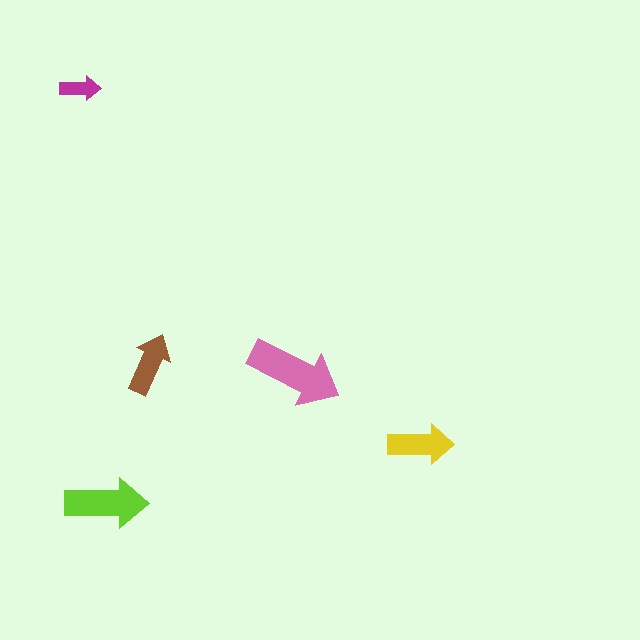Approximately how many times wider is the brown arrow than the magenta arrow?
About 1.5 times wider.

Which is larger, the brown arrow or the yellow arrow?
The yellow one.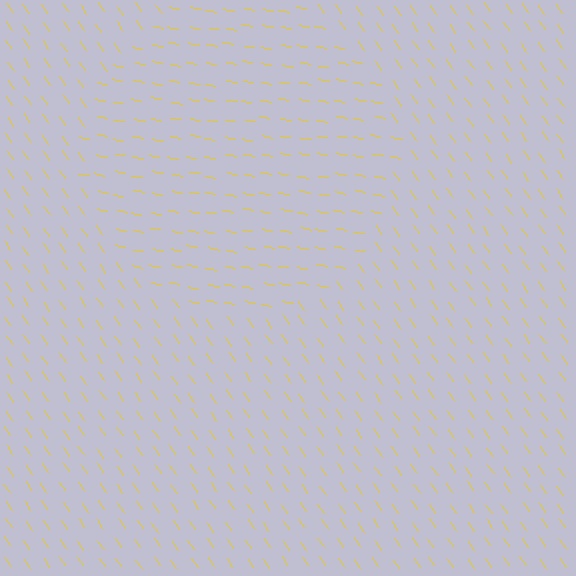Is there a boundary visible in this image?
Yes, there is a texture boundary formed by a change in line orientation.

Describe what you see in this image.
The image is filled with small yellow line segments. A circle region in the image has lines oriented differently from the surrounding lines, creating a visible texture boundary.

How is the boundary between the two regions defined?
The boundary is defined purely by a change in line orientation (approximately 45 degrees difference). All lines are the same color and thickness.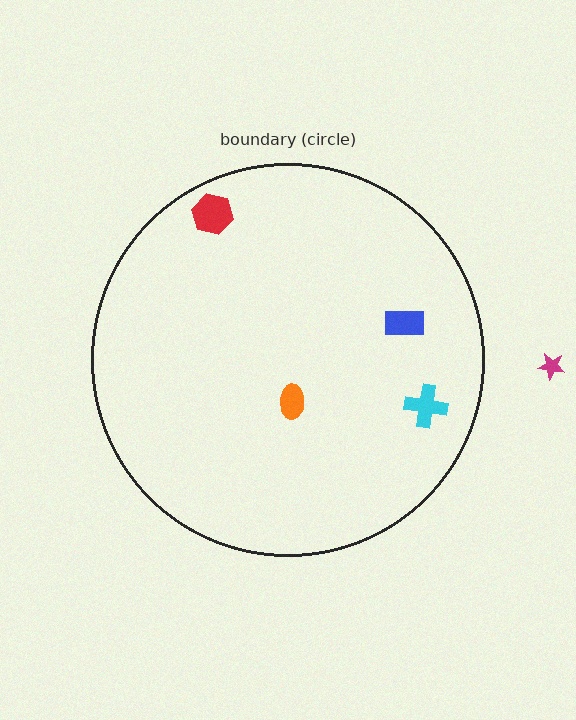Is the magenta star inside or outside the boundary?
Outside.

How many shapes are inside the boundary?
4 inside, 1 outside.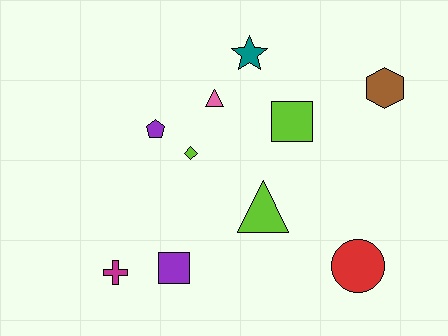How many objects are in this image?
There are 10 objects.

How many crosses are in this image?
There is 1 cross.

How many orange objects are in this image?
There are no orange objects.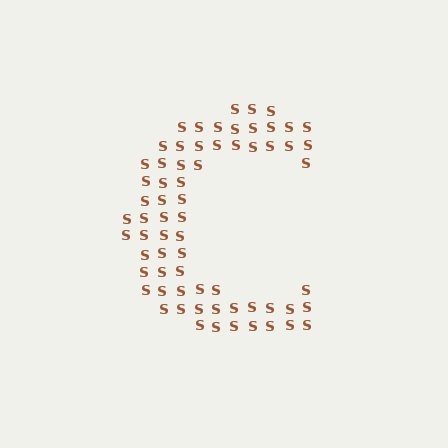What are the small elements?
The small elements are letter S's.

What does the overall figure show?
The overall figure shows the letter C.